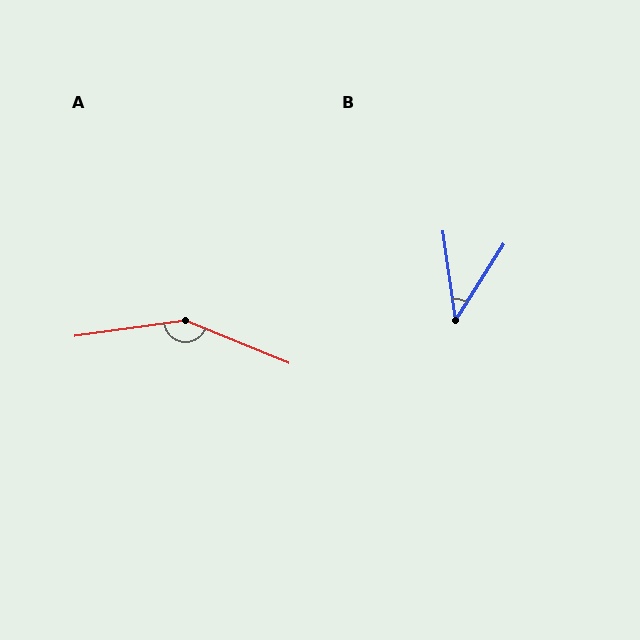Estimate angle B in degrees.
Approximately 40 degrees.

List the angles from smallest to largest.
B (40°), A (150°).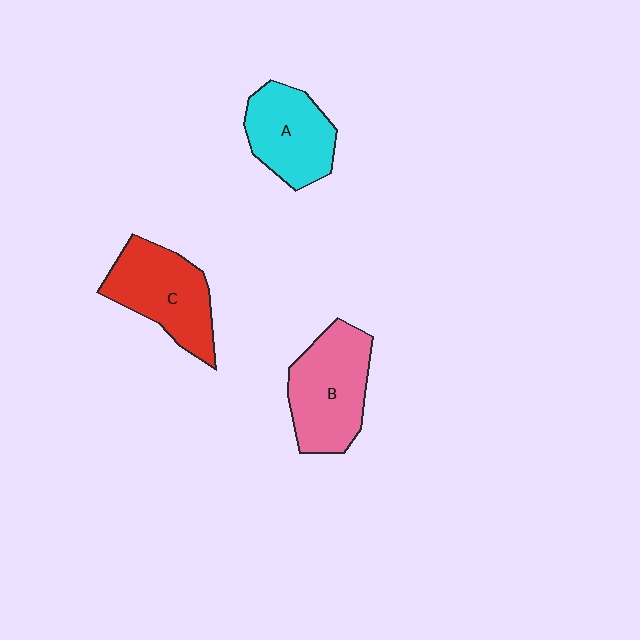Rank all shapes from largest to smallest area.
From largest to smallest: B (pink), C (red), A (cyan).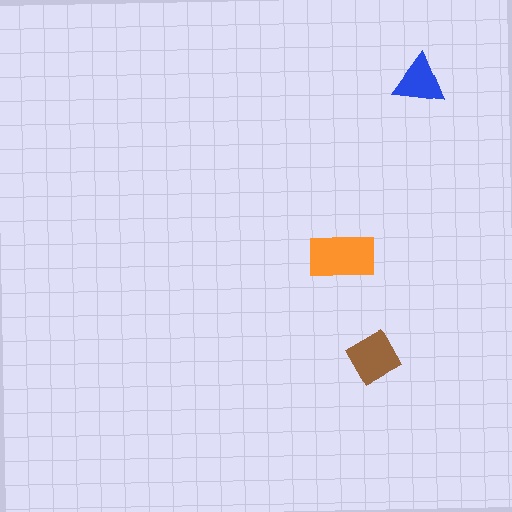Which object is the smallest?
The blue triangle.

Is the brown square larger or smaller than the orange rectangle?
Smaller.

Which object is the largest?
The orange rectangle.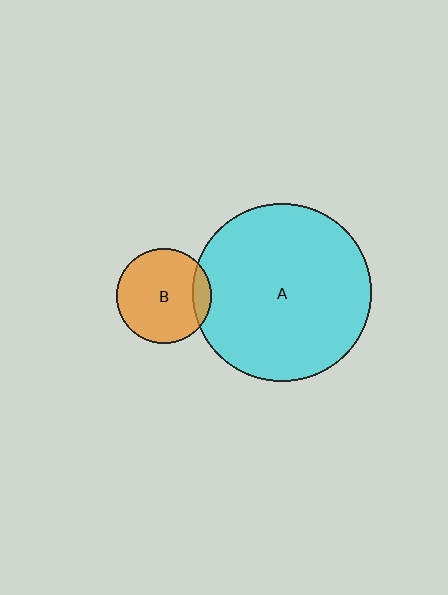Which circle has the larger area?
Circle A (cyan).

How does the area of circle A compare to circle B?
Approximately 3.5 times.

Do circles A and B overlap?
Yes.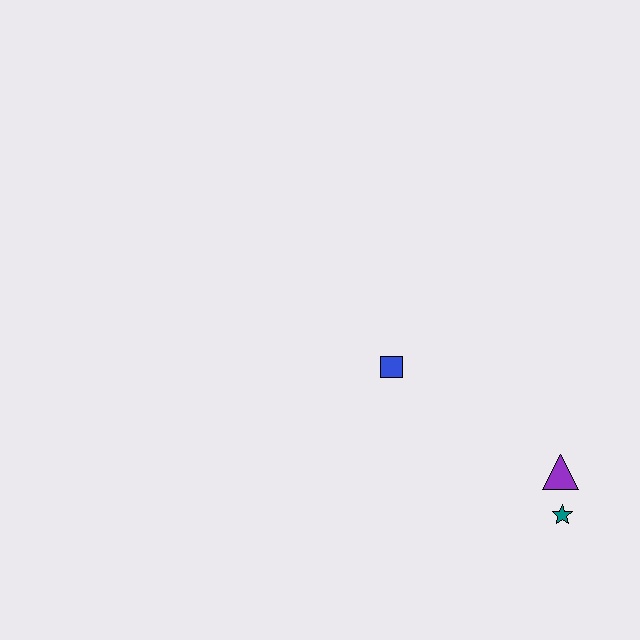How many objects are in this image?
There are 3 objects.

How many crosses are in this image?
There are no crosses.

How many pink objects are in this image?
There are no pink objects.